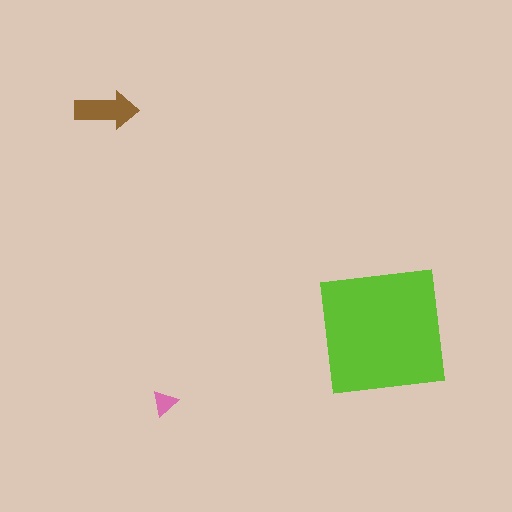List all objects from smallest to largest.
The pink triangle, the brown arrow, the lime square.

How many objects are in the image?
There are 3 objects in the image.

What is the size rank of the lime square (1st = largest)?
1st.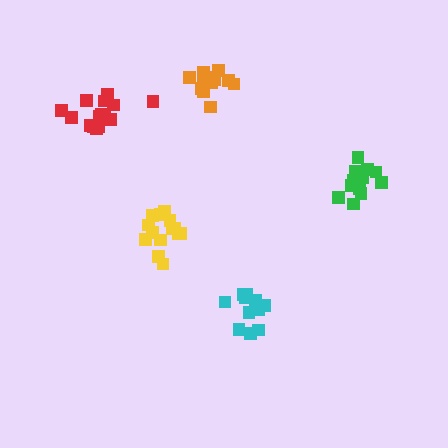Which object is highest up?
The orange cluster is topmost.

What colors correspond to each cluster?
The clusters are colored: orange, cyan, green, red, yellow.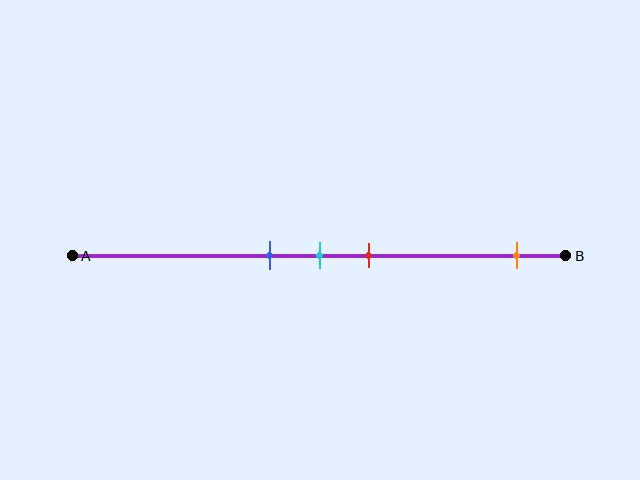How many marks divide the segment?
There are 4 marks dividing the segment.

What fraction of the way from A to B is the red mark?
The red mark is approximately 60% (0.6) of the way from A to B.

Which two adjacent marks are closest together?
The blue and cyan marks are the closest adjacent pair.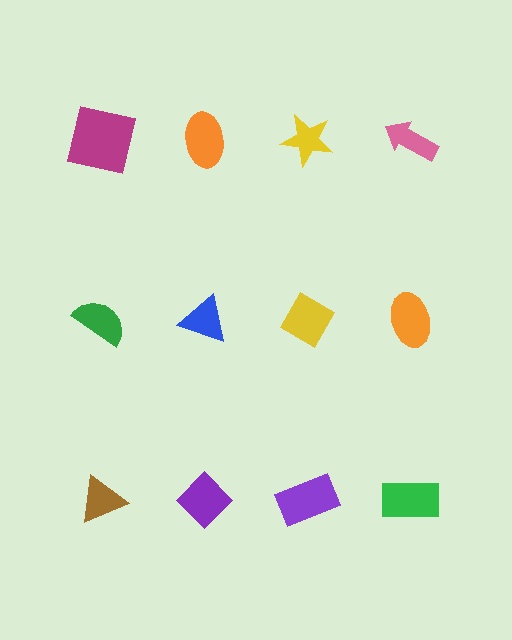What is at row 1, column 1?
A magenta square.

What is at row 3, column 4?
A green rectangle.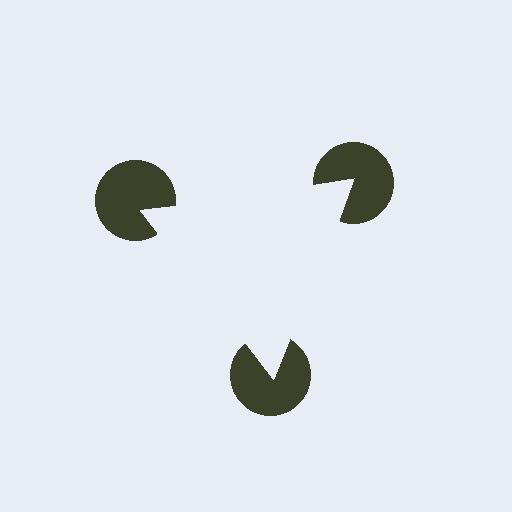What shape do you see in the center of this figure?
An illusory triangle — its edges are inferred from the aligned wedge cuts in the pac-man discs, not physically drawn.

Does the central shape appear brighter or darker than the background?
It typically appears slightly brighter than the background, even though no actual brightness change is drawn.